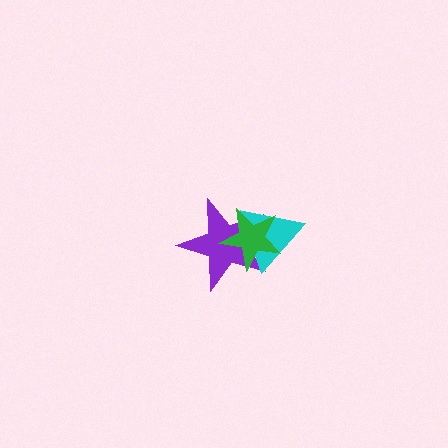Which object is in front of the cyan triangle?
The green star is in front of the cyan triangle.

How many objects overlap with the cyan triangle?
2 objects overlap with the cyan triangle.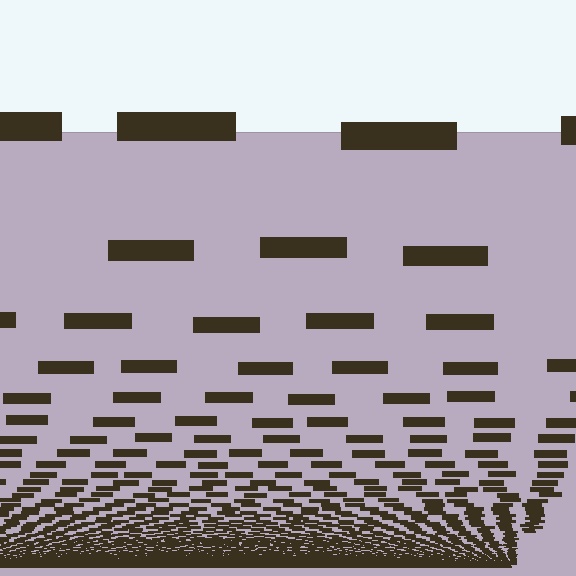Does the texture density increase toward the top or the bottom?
Density increases toward the bottom.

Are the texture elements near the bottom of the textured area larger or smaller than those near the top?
Smaller. The gradient is inverted — elements near the bottom are smaller and denser.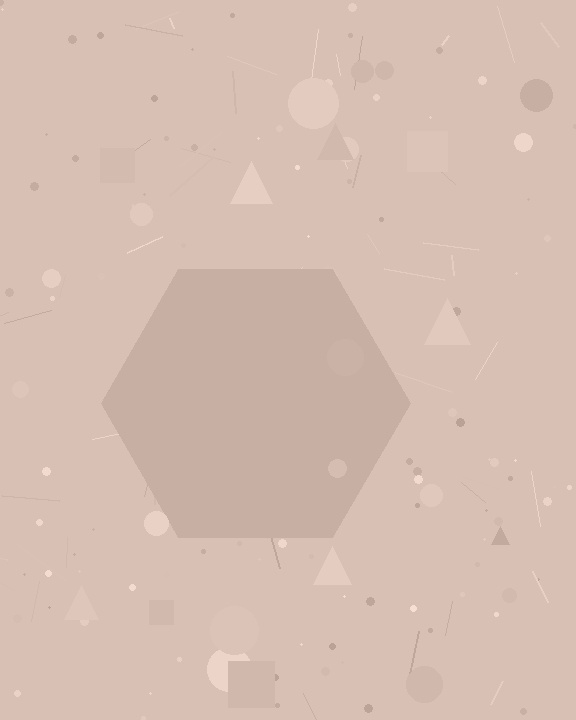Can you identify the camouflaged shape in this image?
The camouflaged shape is a hexagon.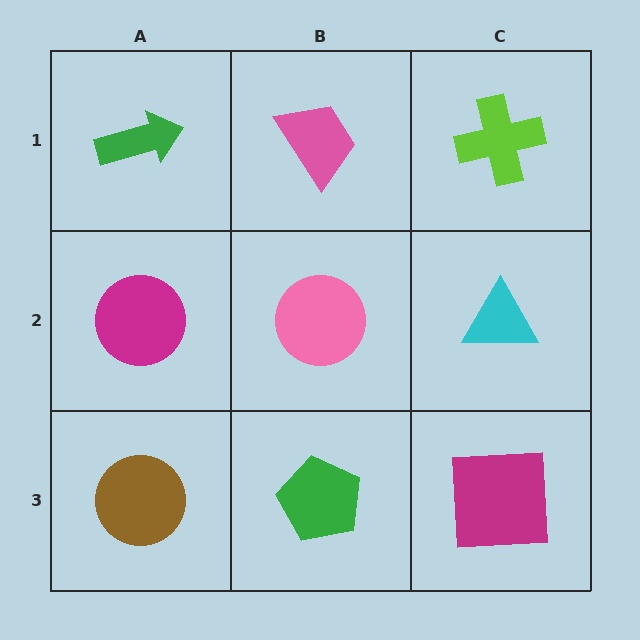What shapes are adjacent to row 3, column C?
A cyan triangle (row 2, column C), a green pentagon (row 3, column B).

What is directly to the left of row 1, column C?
A pink trapezoid.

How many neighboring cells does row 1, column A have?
2.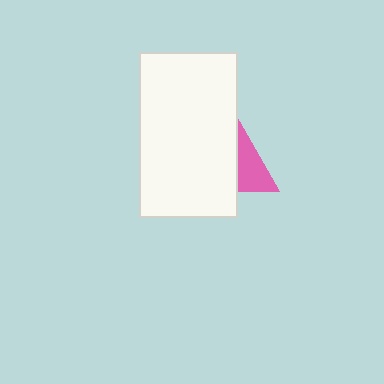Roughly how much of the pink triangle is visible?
A small part of it is visible (roughly 33%).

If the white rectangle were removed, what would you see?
You would see the complete pink triangle.